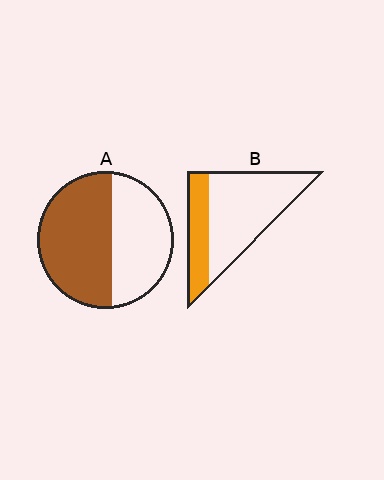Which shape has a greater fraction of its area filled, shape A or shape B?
Shape A.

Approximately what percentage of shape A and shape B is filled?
A is approximately 55% and B is approximately 30%.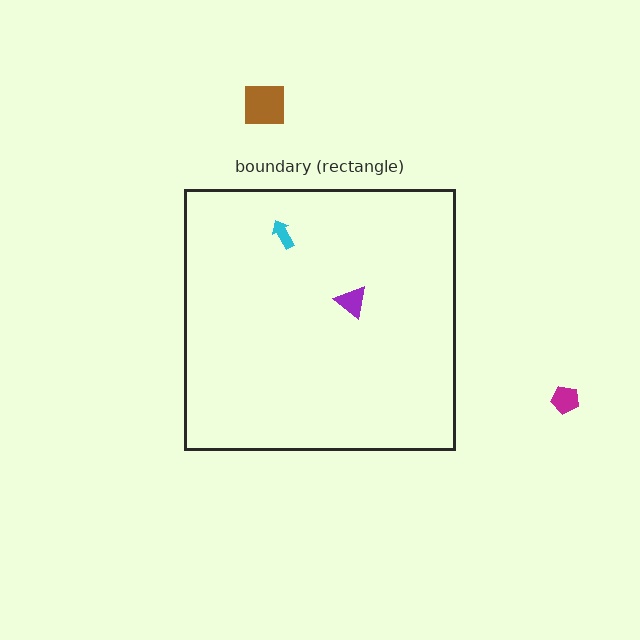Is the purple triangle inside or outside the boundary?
Inside.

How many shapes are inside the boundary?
2 inside, 2 outside.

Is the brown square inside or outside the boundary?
Outside.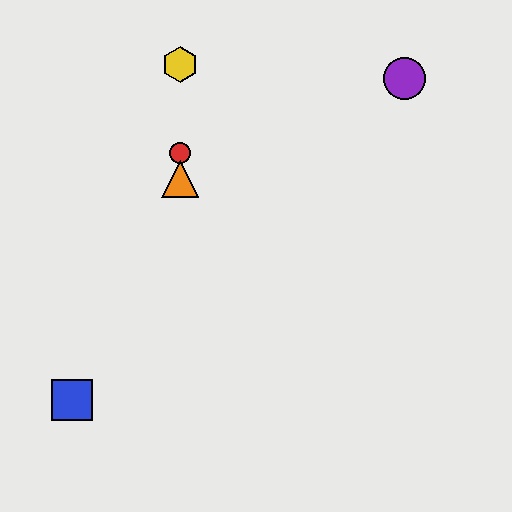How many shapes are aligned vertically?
4 shapes (the red circle, the green hexagon, the yellow hexagon, the orange triangle) are aligned vertically.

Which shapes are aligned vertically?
The red circle, the green hexagon, the yellow hexagon, the orange triangle are aligned vertically.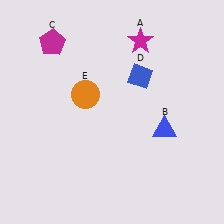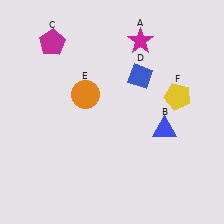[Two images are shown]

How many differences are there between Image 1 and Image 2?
There is 1 difference between the two images.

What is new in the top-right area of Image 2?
A yellow pentagon (F) was added in the top-right area of Image 2.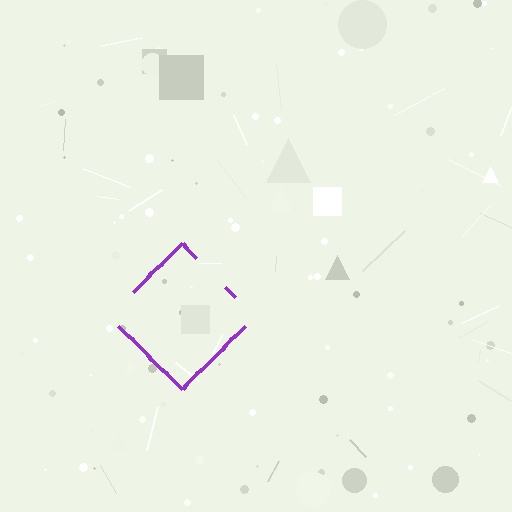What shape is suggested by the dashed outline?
The dashed outline suggests a diamond.